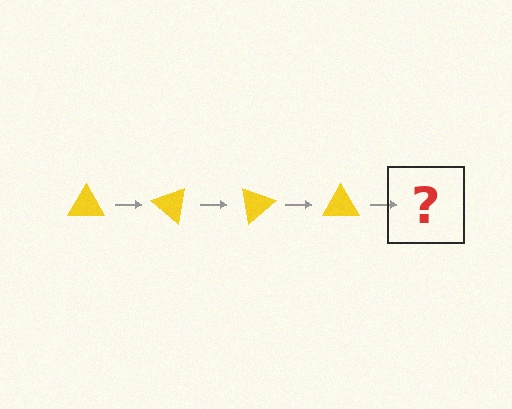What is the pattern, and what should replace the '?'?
The pattern is that the triangle rotates 40 degrees each step. The '?' should be a yellow triangle rotated 160 degrees.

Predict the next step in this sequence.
The next step is a yellow triangle rotated 160 degrees.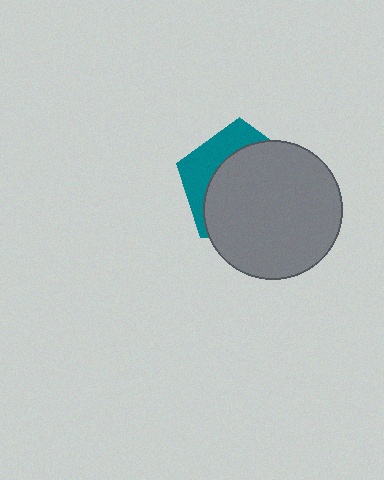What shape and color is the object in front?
The object in front is a gray circle.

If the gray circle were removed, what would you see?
You would see the complete teal pentagon.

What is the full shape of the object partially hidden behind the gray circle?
The partially hidden object is a teal pentagon.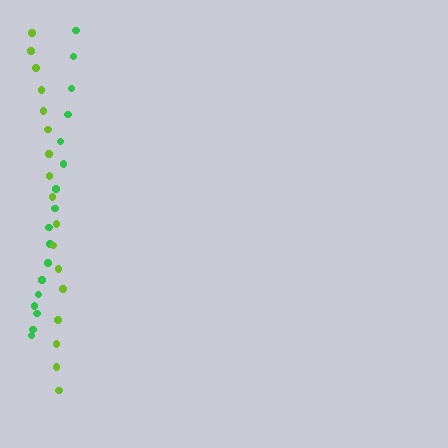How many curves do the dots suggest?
There are 2 distinct paths.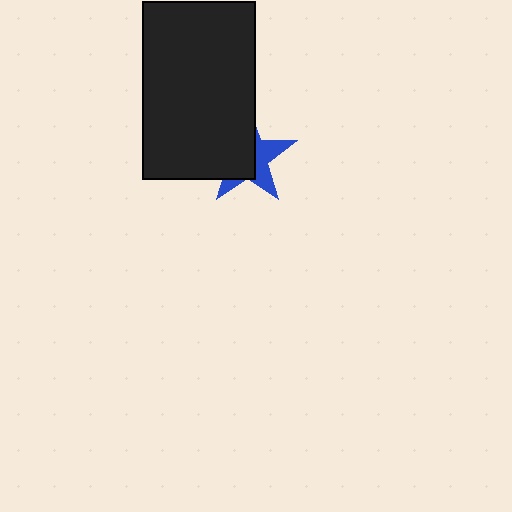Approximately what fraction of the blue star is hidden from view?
Roughly 58% of the blue star is hidden behind the black rectangle.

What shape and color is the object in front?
The object in front is a black rectangle.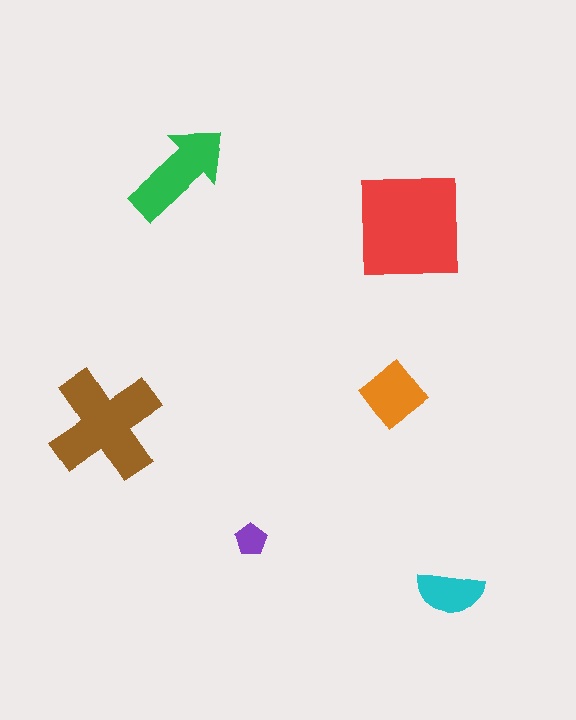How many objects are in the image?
There are 6 objects in the image.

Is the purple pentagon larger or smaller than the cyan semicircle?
Smaller.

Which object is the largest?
The red square.